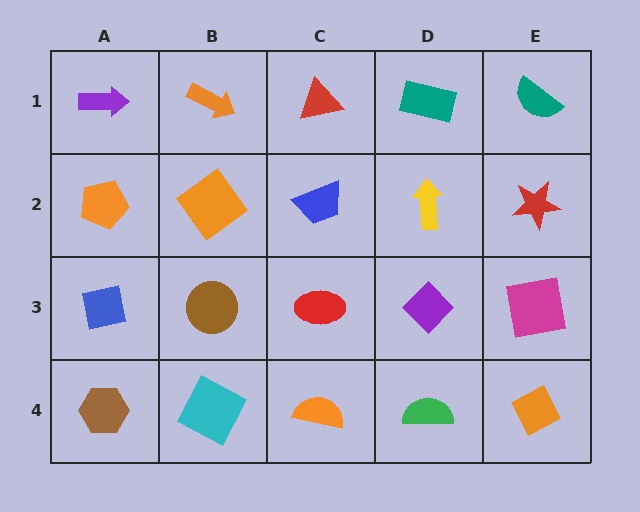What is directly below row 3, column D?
A green semicircle.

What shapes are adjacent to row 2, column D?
A teal rectangle (row 1, column D), a purple diamond (row 3, column D), a blue trapezoid (row 2, column C), a red star (row 2, column E).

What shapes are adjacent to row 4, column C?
A red ellipse (row 3, column C), a cyan square (row 4, column B), a green semicircle (row 4, column D).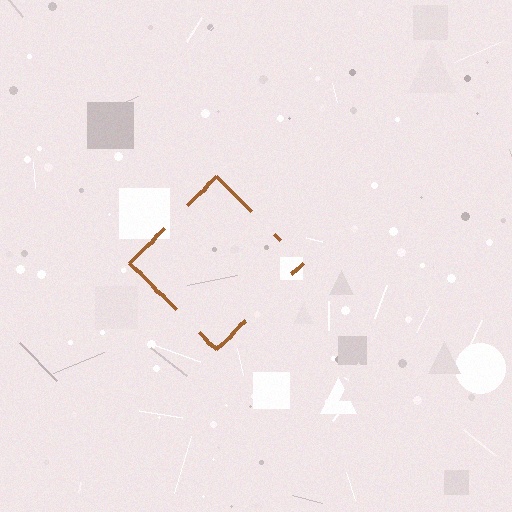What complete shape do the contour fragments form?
The contour fragments form a diamond.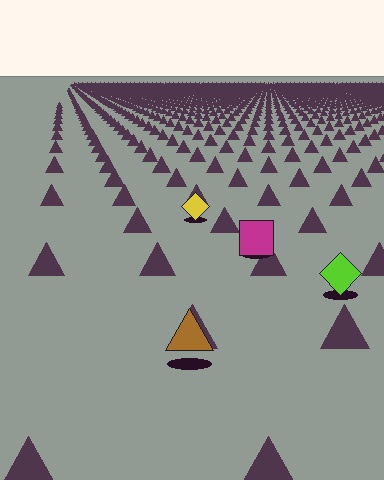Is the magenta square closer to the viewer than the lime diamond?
No. The lime diamond is closer — you can tell from the texture gradient: the ground texture is coarser near it.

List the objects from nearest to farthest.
From nearest to farthest: the brown triangle, the lime diamond, the magenta square, the yellow diamond.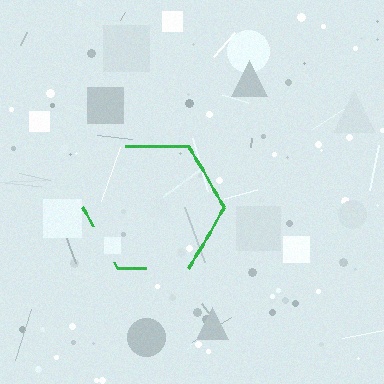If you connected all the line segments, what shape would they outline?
They would outline a hexagon.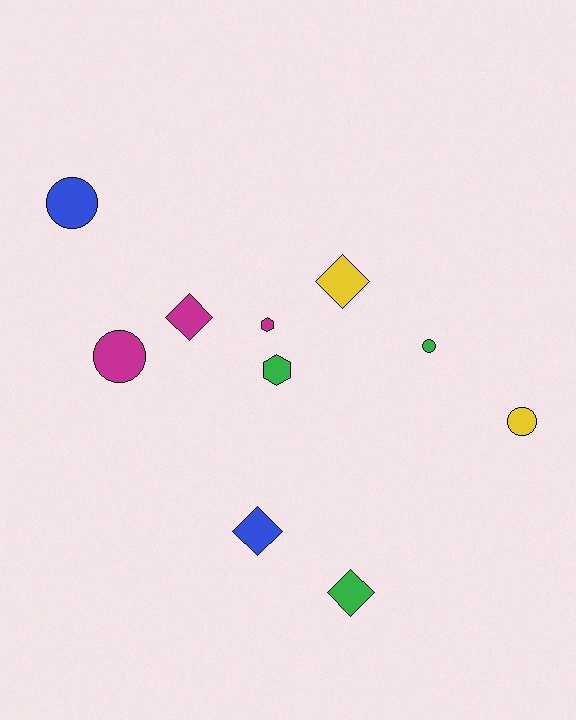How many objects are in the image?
There are 10 objects.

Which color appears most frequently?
Magenta, with 3 objects.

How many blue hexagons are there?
There are no blue hexagons.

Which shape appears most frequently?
Circle, with 4 objects.